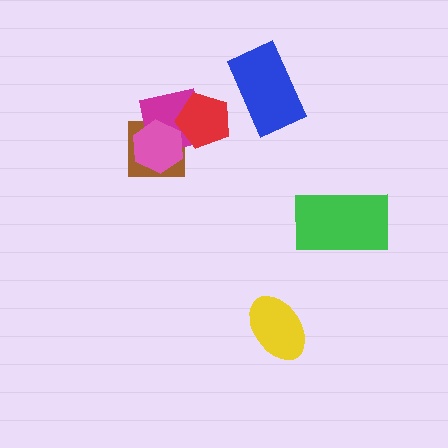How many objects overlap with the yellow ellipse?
0 objects overlap with the yellow ellipse.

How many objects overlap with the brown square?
2 objects overlap with the brown square.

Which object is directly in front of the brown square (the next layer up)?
The magenta square is directly in front of the brown square.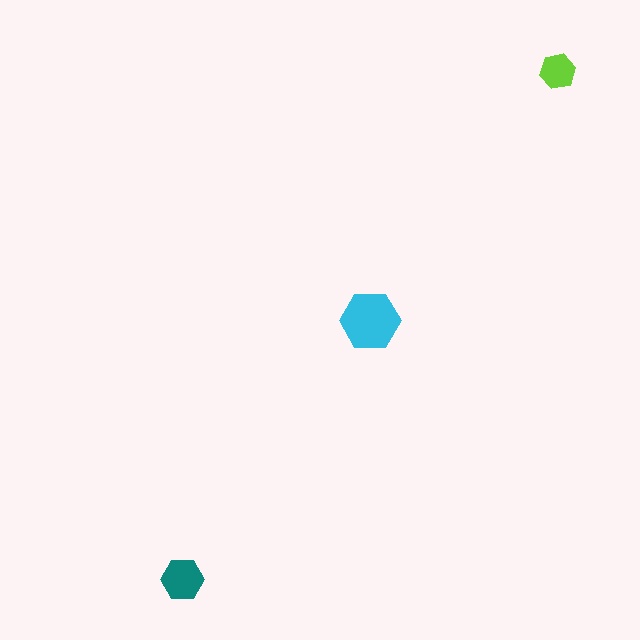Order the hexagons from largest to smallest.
the cyan one, the teal one, the lime one.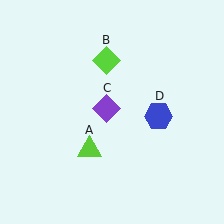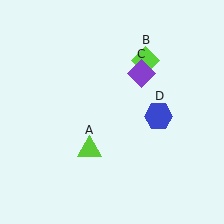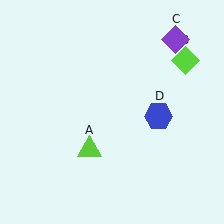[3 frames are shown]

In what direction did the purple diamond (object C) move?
The purple diamond (object C) moved up and to the right.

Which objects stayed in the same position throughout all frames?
Lime triangle (object A) and blue hexagon (object D) remained stationary.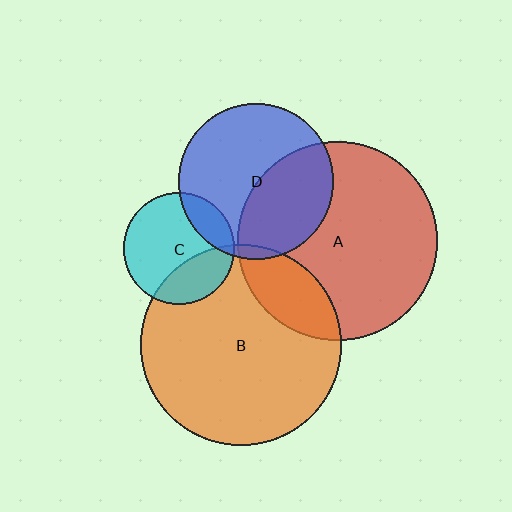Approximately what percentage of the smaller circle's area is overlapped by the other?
Approximately 40%.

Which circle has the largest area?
Circle B (orange).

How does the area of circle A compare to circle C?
Approximately 3.2 times.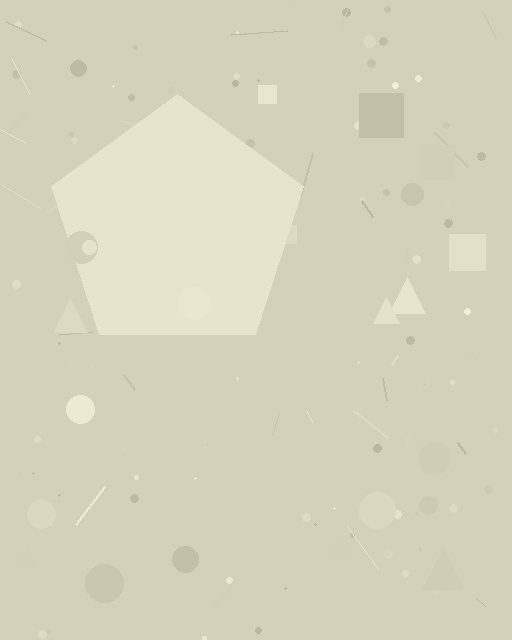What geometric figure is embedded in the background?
A pentagon is embedded in the background.